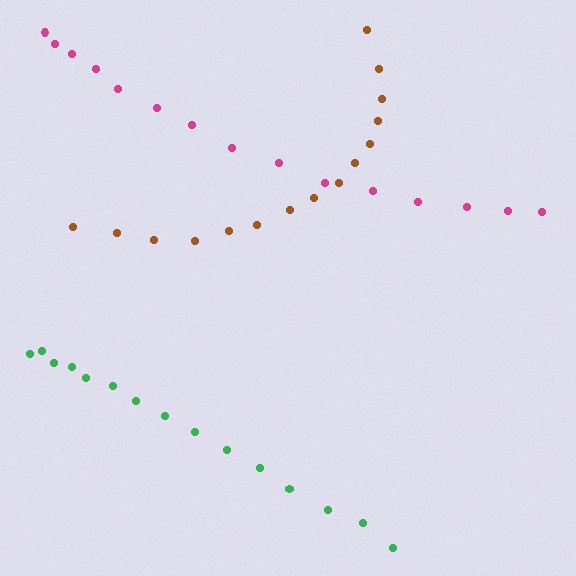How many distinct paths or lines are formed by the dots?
There are 3 distinct paths.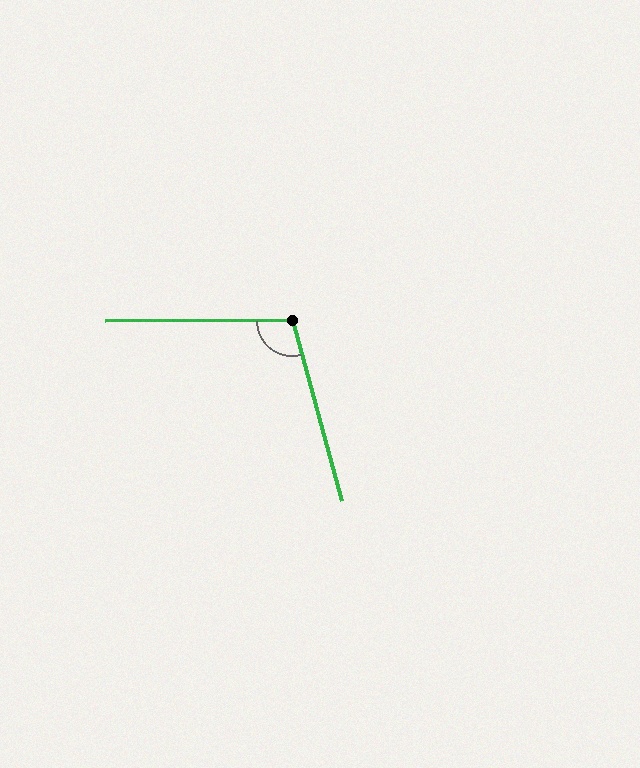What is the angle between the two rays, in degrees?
Approximately 105 degrees.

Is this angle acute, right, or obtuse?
It is obtuse.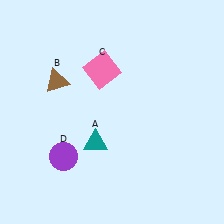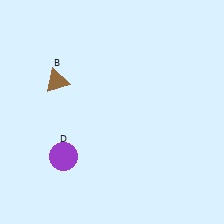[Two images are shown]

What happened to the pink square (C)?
The pink square (C) was removed in Image 2. It was in the top-left area of Image 1.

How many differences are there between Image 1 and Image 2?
There are 2 differences between the two images.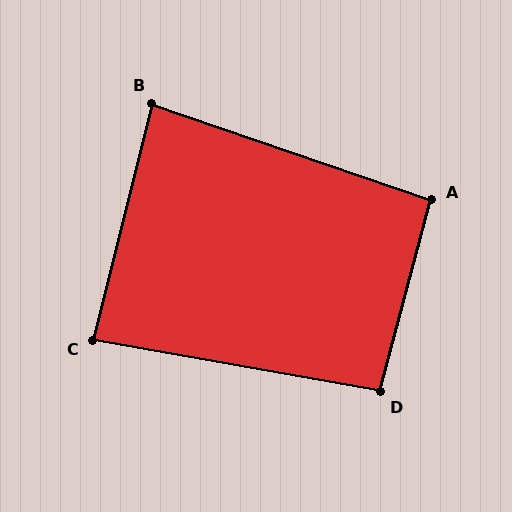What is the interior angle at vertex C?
Approximately 86 degrees (approximately right).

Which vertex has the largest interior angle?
D, at approximately 95 degrees.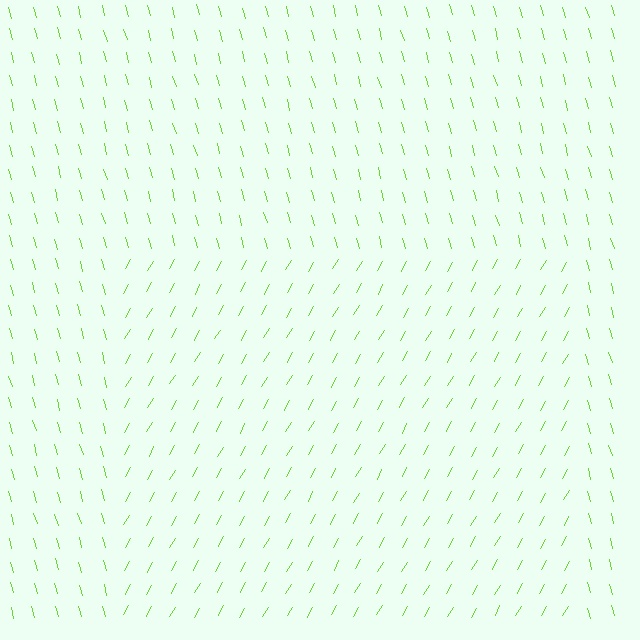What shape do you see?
I see a rectangle.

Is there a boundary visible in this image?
Yes, there is a texture boundary formed by a change in line orientation.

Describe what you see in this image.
The image is filled with small lime line segments. A rectangle region in the image has lines oriented differently from the surrounding lines, creating a visible texture boundary.